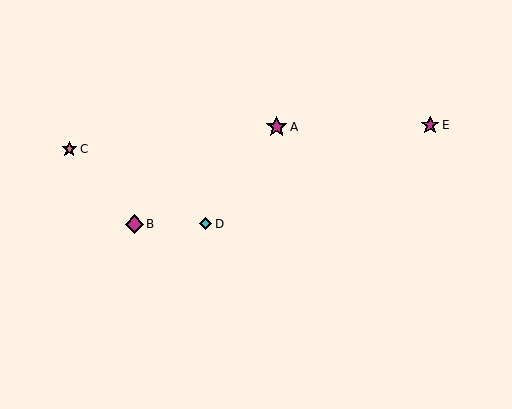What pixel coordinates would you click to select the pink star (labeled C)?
Click at (69, 149) to select the pink star C.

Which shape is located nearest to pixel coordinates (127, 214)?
The magenta diamond (labeled B) at (134, 224) is nearest to that location.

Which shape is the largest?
The magenta star (labeled A) is the largest.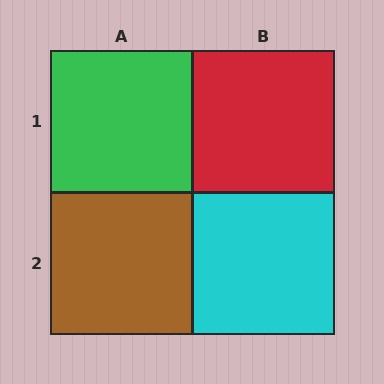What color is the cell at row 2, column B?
Cyan.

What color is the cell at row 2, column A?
Brown.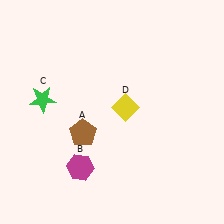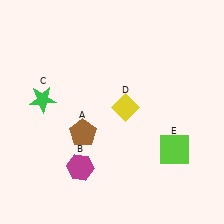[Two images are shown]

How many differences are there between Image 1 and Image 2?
There is 1 difference between the two images.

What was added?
A lime square (E) was added in Image 2.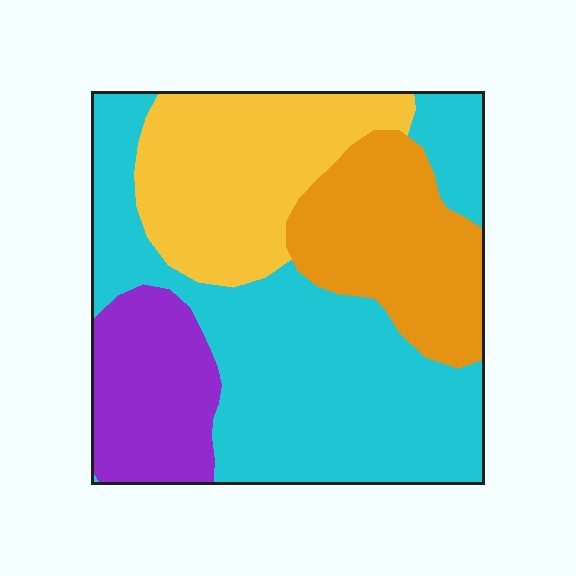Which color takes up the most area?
Cyan, at roughly 45%.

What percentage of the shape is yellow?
Yellow covers 22% of the shape.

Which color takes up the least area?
Purple, at roughly 15%.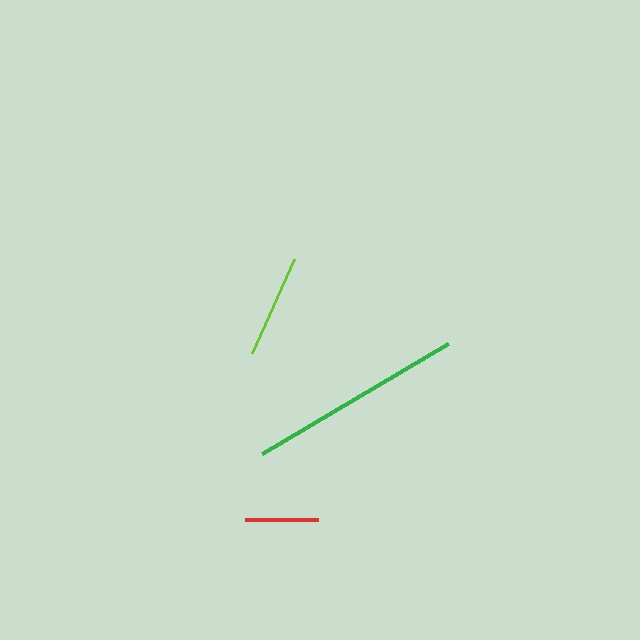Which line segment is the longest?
The green line is the longest at approximately 216 pixels.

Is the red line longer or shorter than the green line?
The green line is longer than the red line.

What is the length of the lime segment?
The lime segment is approximately 104 pixels long.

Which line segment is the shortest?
The red line is the shortest at approximately 73 pixels.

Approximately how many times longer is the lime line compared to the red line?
The lime line is approximately 1.4 times the length of the red line.